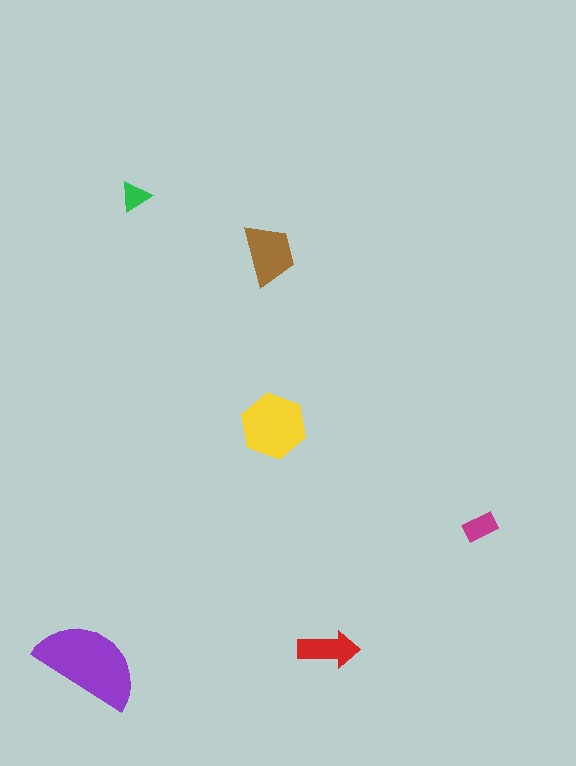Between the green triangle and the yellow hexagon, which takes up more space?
The yellow hexagon.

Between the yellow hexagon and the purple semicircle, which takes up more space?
The purple semicircle.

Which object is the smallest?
The green triangle.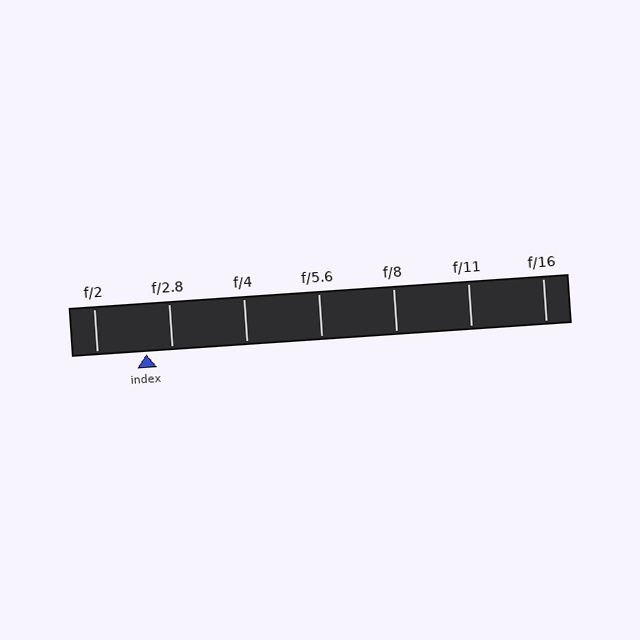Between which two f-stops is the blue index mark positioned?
The index mark is between f/2 and f/2.8.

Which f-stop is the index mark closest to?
The index mark is closest to f/2.8.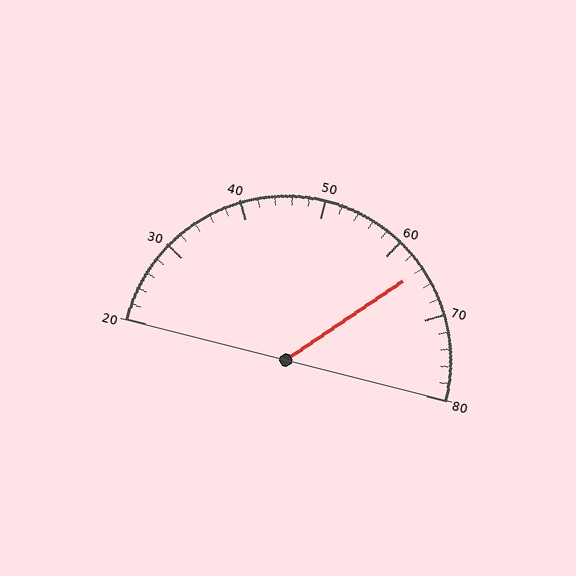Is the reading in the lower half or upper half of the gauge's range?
The reading is in the upper half of the range (20 to 80).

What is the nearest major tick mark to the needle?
The nearest major tick mark is 60.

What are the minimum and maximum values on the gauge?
The gauge ranges from 20 to 80.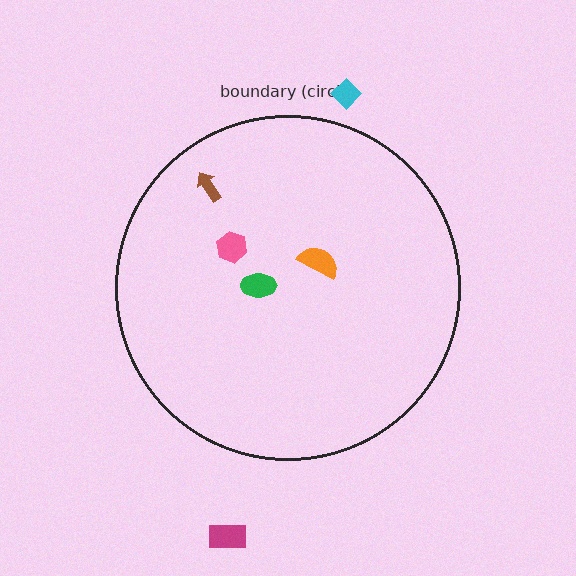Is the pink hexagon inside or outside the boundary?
Inside.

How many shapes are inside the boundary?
4 inside, 2 outside.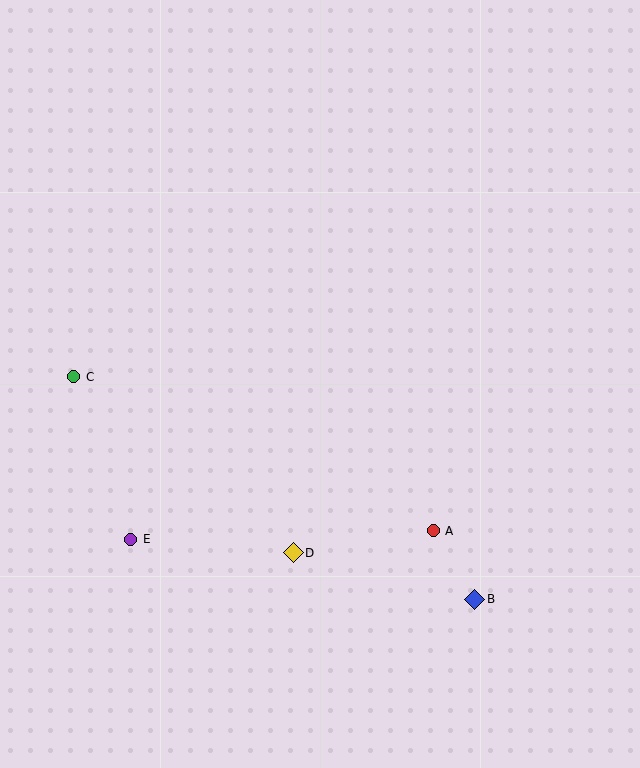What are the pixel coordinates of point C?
Point C is at (74, 377).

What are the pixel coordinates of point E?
Point E is at (131, 539).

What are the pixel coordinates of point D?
Point D is at (293, 553).